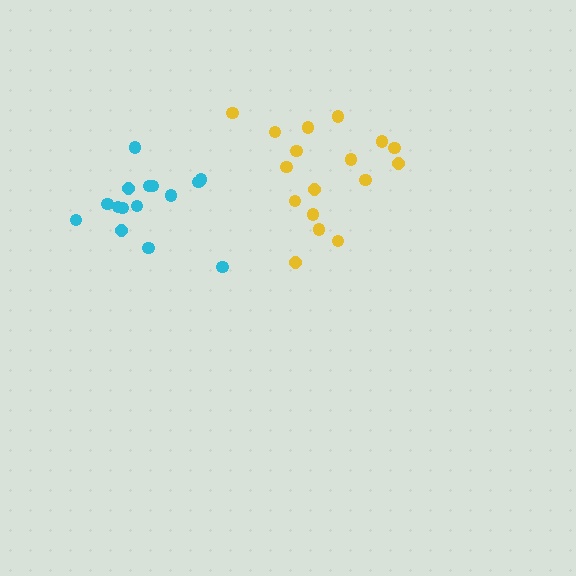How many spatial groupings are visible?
There are 2 spatial groupings.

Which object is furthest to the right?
The yellow cluster is rightmost.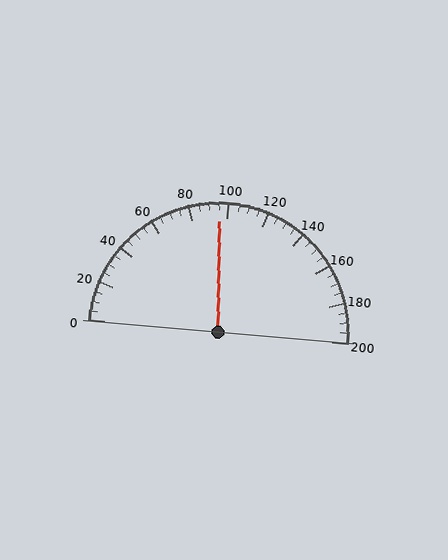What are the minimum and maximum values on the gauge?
The gauge ranges from 0 to 200.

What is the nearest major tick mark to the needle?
The nearest major tick mark is 100.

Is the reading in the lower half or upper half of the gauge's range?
The reading is in the lower half of the range (0 to 200).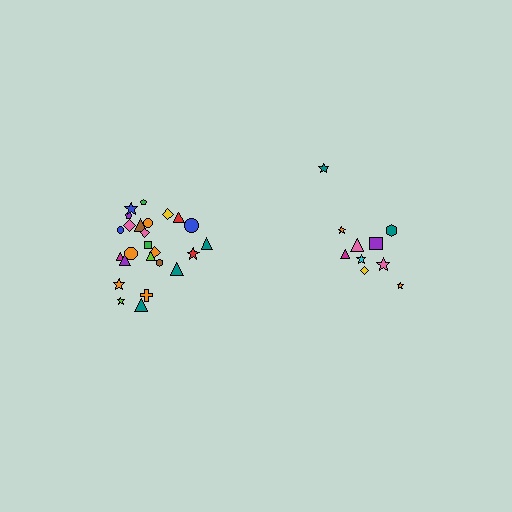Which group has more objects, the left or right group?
The left group.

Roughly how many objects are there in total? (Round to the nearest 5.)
Roughly 35 objects in total.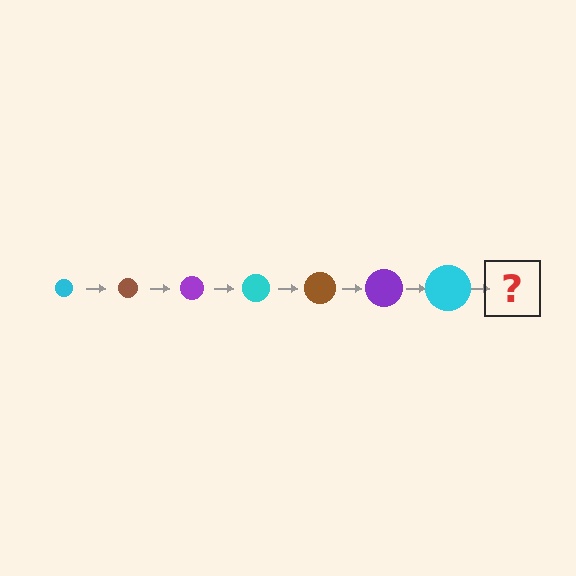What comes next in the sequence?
The next element should be a brown circle, larger than the previous one.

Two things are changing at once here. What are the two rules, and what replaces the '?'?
The two rules are that the circle grows larger each step and the color cycles through cyan, brown, and purple. The '?' should be a brown circle, larger than the previous one.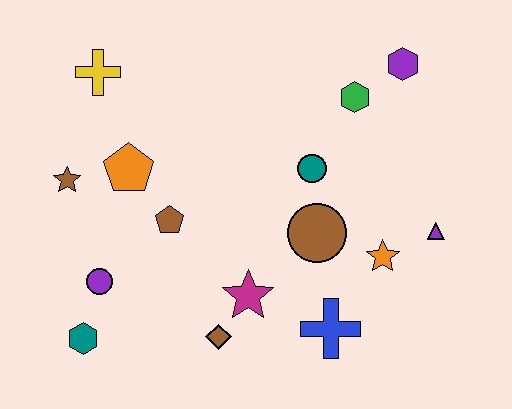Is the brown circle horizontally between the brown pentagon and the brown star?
No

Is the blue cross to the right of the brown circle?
Yes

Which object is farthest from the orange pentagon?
The purple triangle is farthest from the orange pentagon.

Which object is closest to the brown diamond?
The magenta star is closest to the brown diamond.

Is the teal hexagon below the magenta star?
Yes